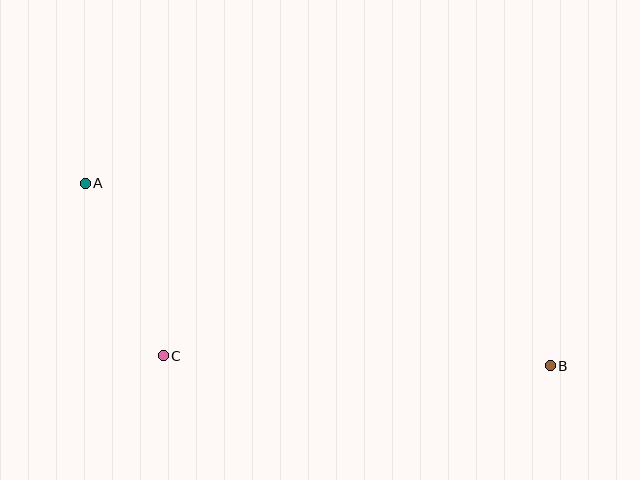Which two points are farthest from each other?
Points A and B are farthest from each other.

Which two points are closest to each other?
Points A and C are closest to each other.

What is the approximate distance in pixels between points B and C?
The distance between B and C is approximately 387 pixels.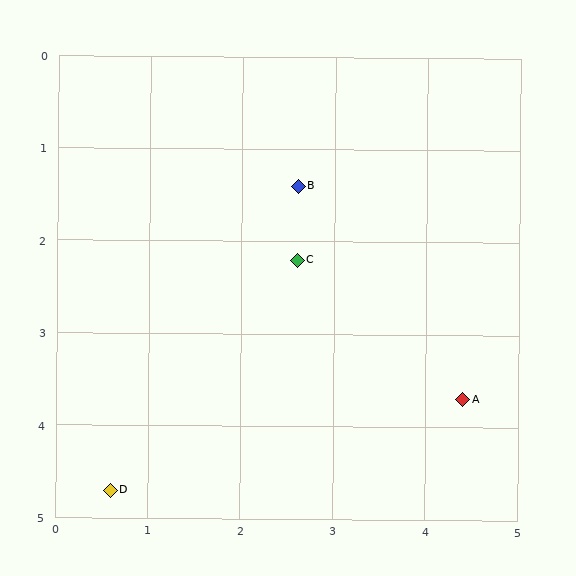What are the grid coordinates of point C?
Point C is at approximately (2.6, 2.2).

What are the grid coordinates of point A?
Point A is at approximately (4.4, 3.7).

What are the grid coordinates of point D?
Point D is at approximately (0.6, 4.7).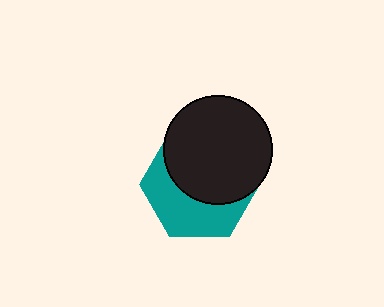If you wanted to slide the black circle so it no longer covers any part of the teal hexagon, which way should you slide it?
Slide it up — that is the most direct way to separate the two shapes.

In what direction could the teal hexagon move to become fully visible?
The teal hexagon could move down. That would shift it out from behind the black circle entirely.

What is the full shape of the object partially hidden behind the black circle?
The partially hidden object is a teal hexagon.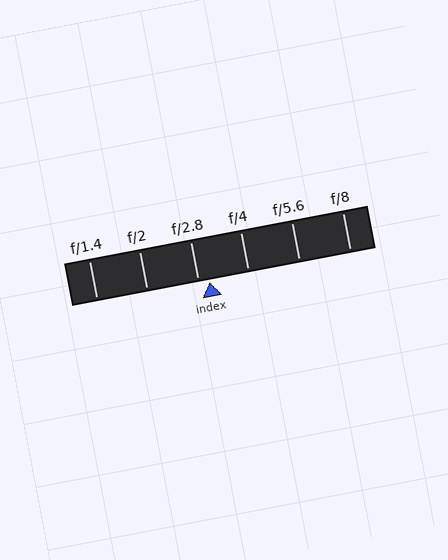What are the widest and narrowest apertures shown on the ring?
The widest aperture shown is f/1.4 and the narrowest is f/8.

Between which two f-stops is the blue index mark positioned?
The index mark is between f/2.8 and f/4.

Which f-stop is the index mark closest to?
The index mark is closest to f/2.8.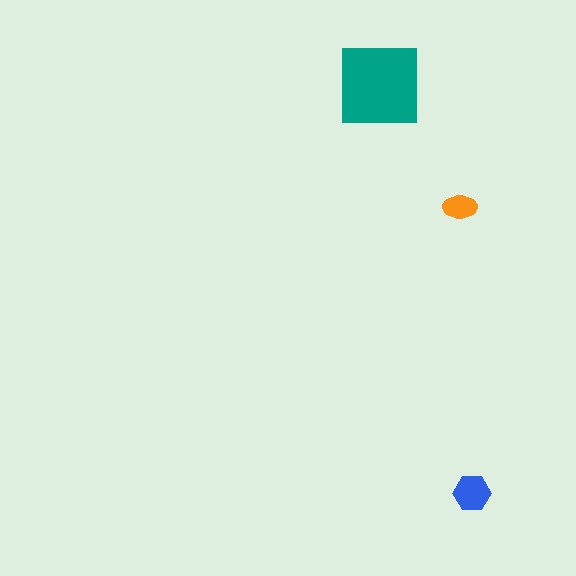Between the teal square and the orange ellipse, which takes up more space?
The teal square.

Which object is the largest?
The teal square.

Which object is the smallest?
The orange ellipse.